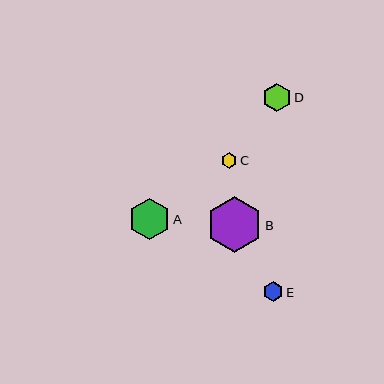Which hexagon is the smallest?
Hexagon C is the smallest with a size of approximately 16 pixels.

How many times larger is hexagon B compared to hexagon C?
Hexagon B is approximately 3.5 times the size of hexagon C.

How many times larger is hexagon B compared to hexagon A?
Hexagon B is approximately 1.4 times the size of hexagon A.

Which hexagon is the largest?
Hexagon B is the largest with a size of approximately 56 pixels.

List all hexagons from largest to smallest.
From largest to smallest: B, A, D, E, C.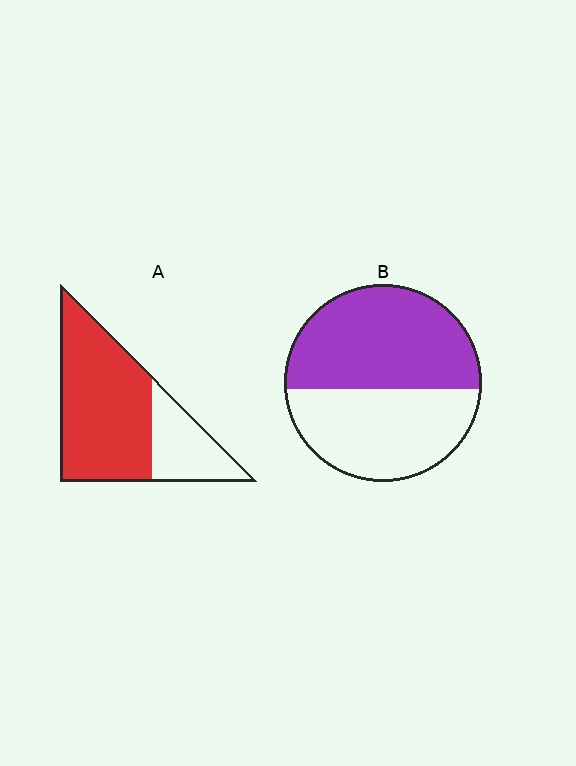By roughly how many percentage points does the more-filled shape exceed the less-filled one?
By roughly 20 percentage points (A over B).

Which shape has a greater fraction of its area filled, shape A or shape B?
Shape A.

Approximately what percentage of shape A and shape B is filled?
A is approximately 70% and B is approximately 55%.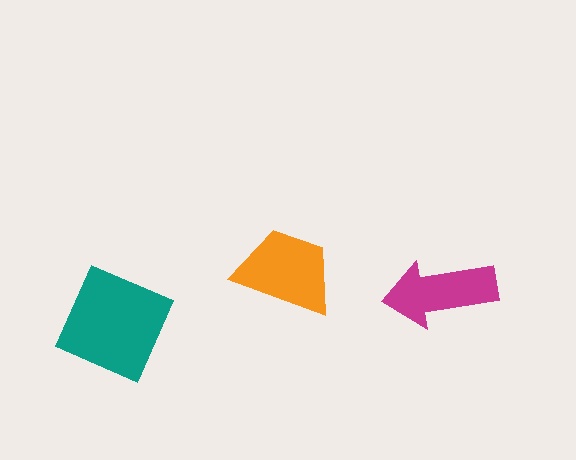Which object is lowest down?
The teal diamond is bottommost.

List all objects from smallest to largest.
The magenta arrow, the orange trapezoid, the teal diamond.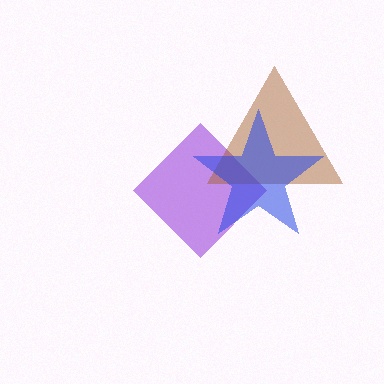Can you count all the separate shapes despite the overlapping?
Yes, there are 3 separate shapes.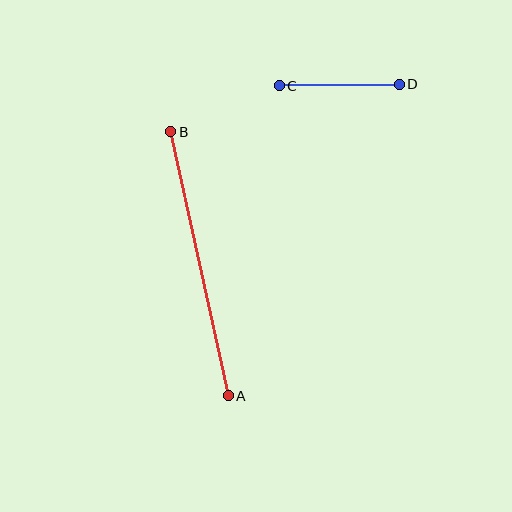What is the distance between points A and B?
The distance is approximately 270 pixels.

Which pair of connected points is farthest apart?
Points A and B are farthest apart.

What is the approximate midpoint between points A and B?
The midpoint is at approximately (199, 264) pixels.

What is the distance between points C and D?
The distance is approximately 120 pixels.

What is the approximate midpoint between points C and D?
The midpoint is at approximately (339, 85) pixels.